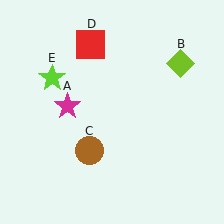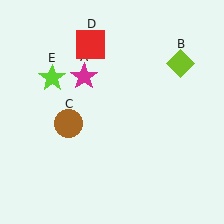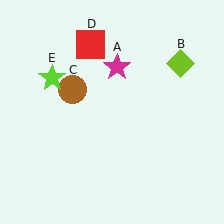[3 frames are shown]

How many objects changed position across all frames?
2 objects changed position: magenta star (object A), brown circle (object C).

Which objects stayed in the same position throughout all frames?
Lime diamond (object B) and red square (object D) and lime star (object E) remained stationary.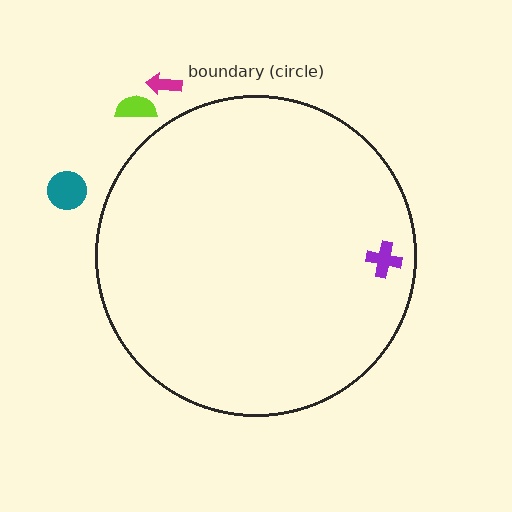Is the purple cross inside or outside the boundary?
Inside.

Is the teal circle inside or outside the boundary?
Outside.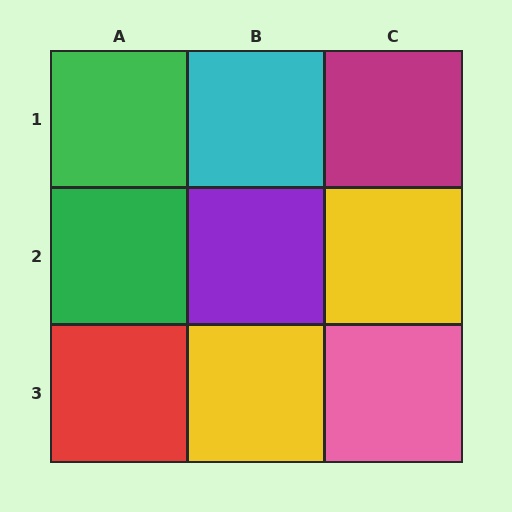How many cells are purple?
1 cell is purple.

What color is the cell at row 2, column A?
Green.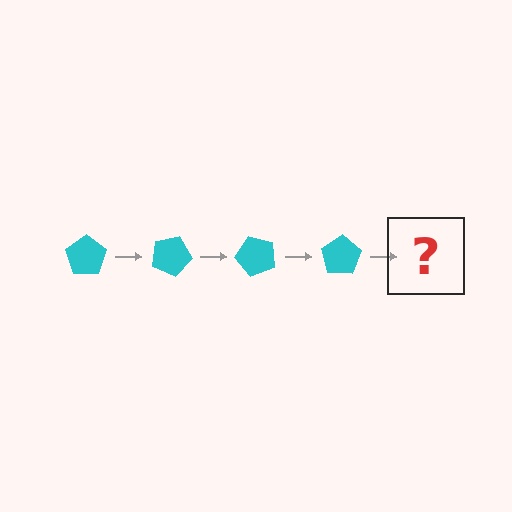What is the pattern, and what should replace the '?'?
The pattern is that the pentagon rotates 25 degrees each step. The '?' should be a cyan pentagon rotated 100 degrees.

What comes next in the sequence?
The next element should be a cyan pentagon rotated 100 degrees.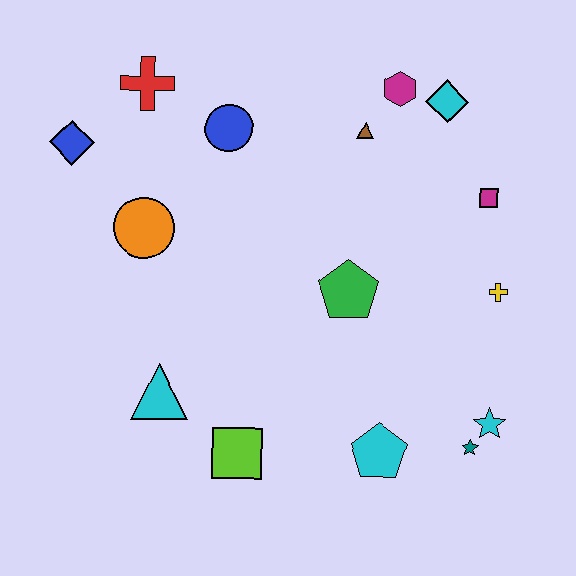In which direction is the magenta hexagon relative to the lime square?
The magenta hexagon is above the lime square.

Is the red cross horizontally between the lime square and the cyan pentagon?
No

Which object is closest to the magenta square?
The yellow cross is closest to the magenta square.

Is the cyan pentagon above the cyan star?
No